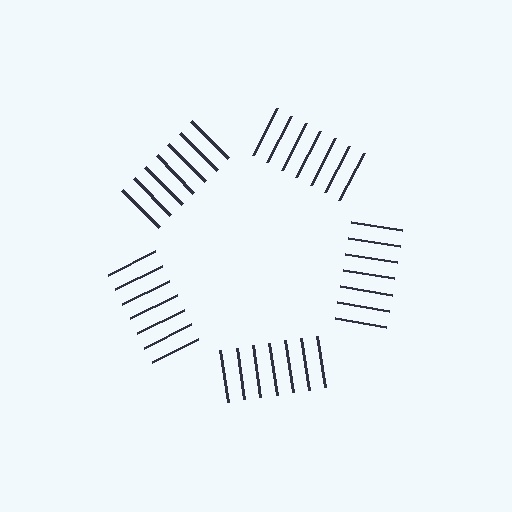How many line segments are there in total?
35 — 7 along each of the 5 edges.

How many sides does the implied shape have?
5 sides — the line-ends trace a pentagon.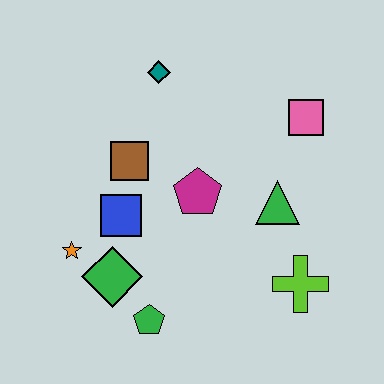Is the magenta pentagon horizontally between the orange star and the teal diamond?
No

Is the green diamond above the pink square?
No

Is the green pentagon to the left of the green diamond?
No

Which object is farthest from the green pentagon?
The pink square is farthest from the green pentagon.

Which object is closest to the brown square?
The blue square is closest to the brown square.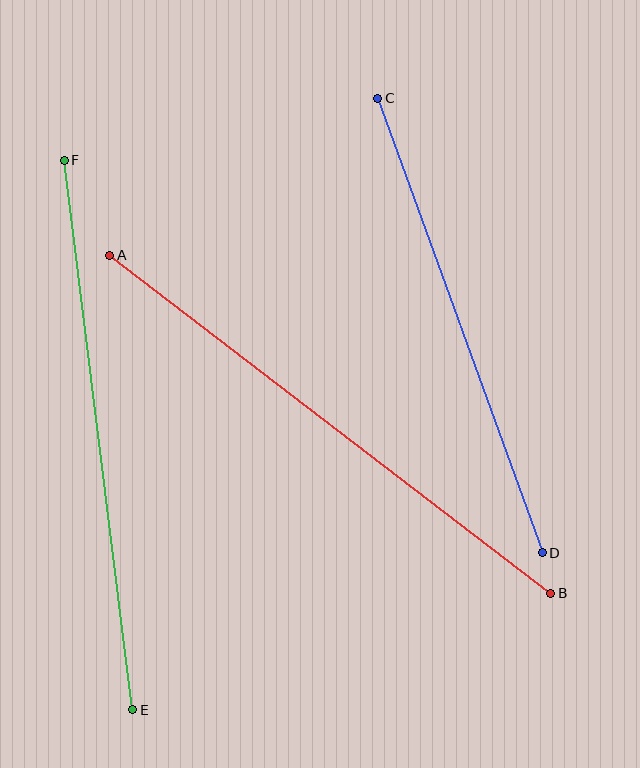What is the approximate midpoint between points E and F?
The midpoint is at approximately (99, 435) pixels.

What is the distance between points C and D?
The distance is approximately 484 pixels.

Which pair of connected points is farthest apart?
Points A and B are farthest apart.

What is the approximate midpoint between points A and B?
The midpoint is at approximately (330, 424) pixels.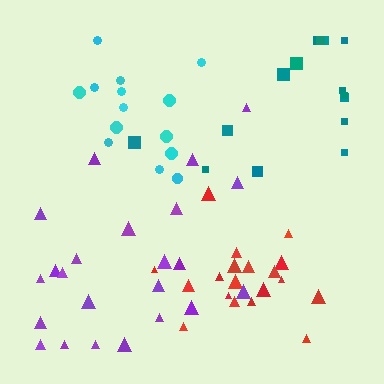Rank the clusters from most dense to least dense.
red, cyan, purple, teal.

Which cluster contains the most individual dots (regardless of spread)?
Purple (23).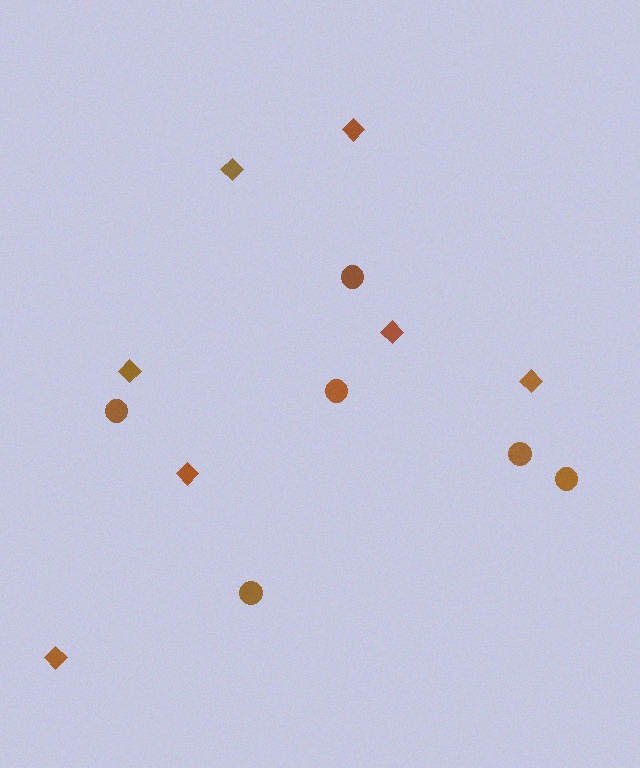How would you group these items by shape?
There are 2 groups: one group of diamonds (7) and one group of circles (6).